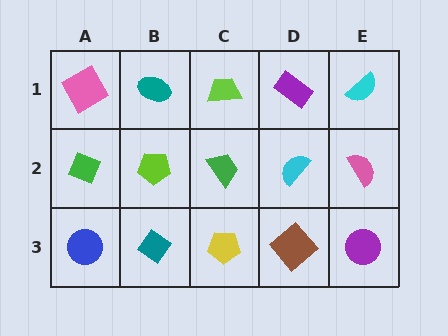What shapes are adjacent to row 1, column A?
A green diamond (row 2, column A), a teal ellipse (row 1, column B).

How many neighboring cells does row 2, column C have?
4.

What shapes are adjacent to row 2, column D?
A purple rectangle (row 1, column D), a brown diamond (row 3, column D), a green trapezoid (row 2, column C), a pink semicircle (row 2, column E).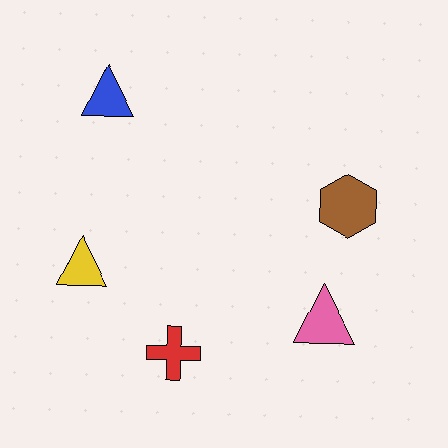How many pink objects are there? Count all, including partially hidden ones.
There is 1 pink object.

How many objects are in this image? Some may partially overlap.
There are 5 objects.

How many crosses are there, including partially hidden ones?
There is 1 cross.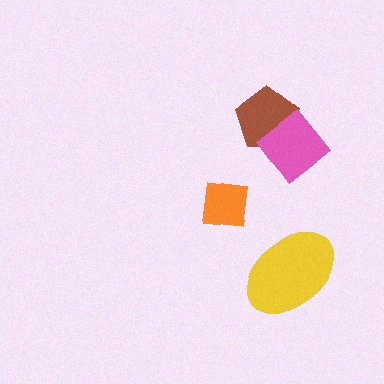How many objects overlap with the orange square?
0 objects overlap with the orange square.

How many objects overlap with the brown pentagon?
1 object overlaps with the brown pentagon.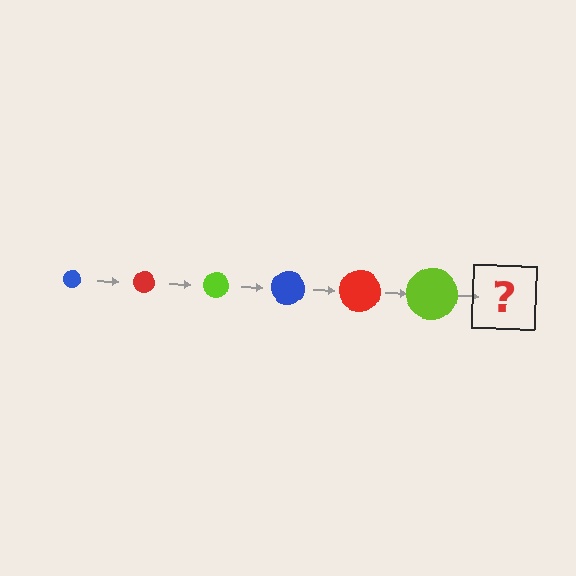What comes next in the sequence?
The next element should be a blue circle, larger than the previous one.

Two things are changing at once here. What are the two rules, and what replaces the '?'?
The two rules are that the circle grows larger each step and the color cycles through blue, red, and lime. The '?' should be a blue circle, larger than the previous one.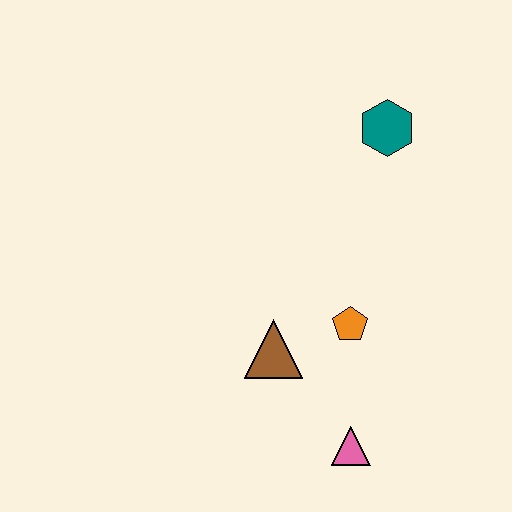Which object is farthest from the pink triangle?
The teal hexagon is farthest from the pink triangle.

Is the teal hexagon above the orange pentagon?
Yes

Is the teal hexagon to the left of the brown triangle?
No